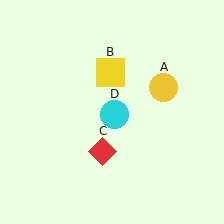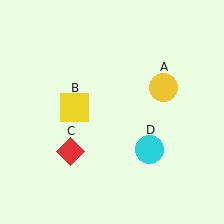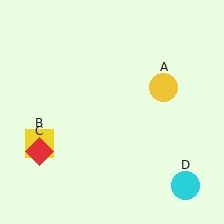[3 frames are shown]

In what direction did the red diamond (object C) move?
The red diamond (object C) moved left.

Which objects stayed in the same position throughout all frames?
Yellow circle (object A) remained stationary.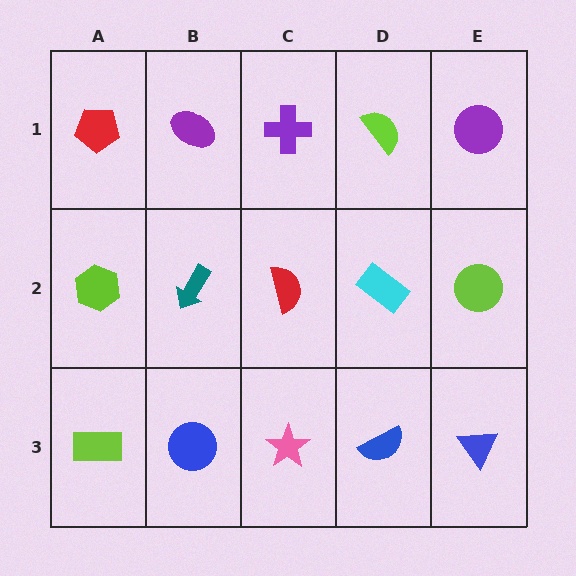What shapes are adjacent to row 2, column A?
A red pentagon (row 1, column A), a lime rectangle (row 3, column A), a teal arrow (row 2, column B).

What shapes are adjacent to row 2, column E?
A purple circle (row 1, column E), a blue triangle (row 3, column E), a cyan rectangle (row 2, column D).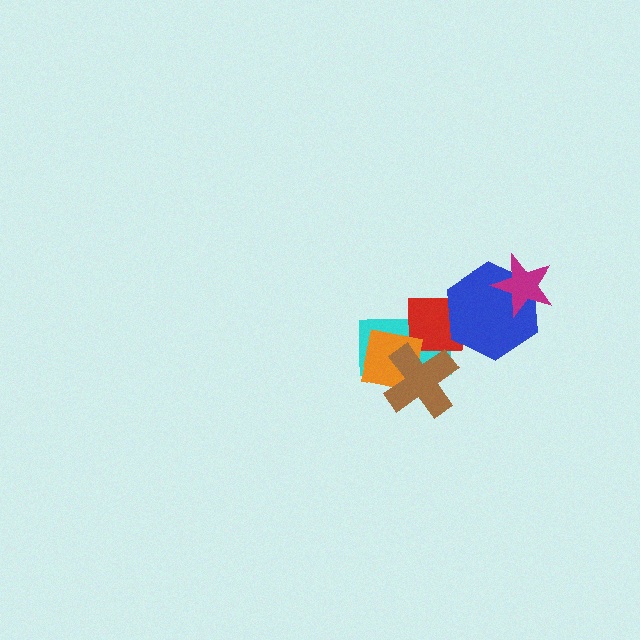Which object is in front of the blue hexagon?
The magenta star is in front of the blue hexagon.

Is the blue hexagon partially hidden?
Yes, it is partially covered by another shape.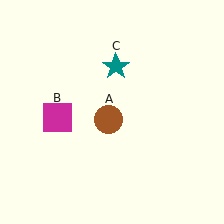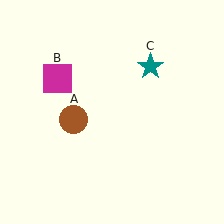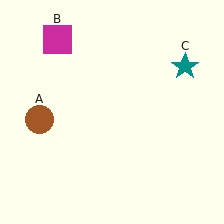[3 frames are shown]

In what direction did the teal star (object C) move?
The teal star (object C) moved right.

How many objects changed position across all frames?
3 objects changed position: brown circle (object A), magenta square (object B), teal star (object C).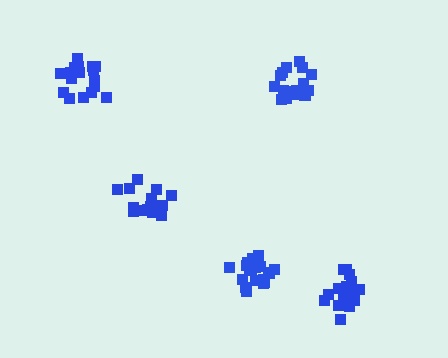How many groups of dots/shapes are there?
There are 5 groups.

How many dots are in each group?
Group 1: 18 dots, Group 2: 17 dots, Group 3: 19 dots, Group 4: 18 dots, Group 5: 15 dots (87 total).